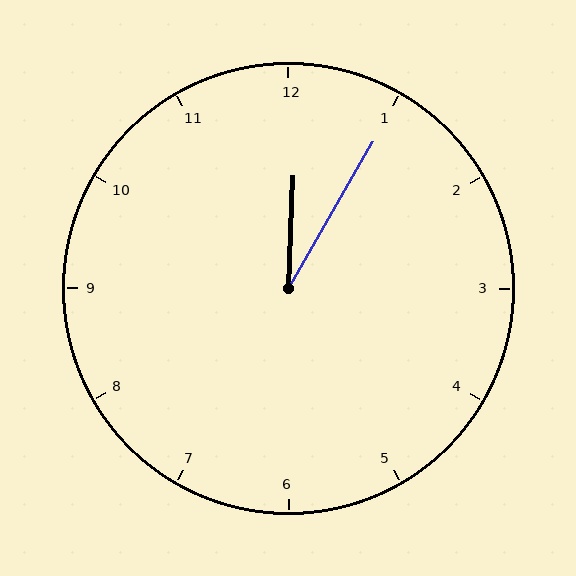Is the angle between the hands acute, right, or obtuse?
It is acute.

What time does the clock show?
12:05.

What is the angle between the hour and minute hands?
Approximately 28 degrees.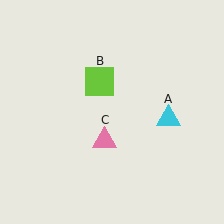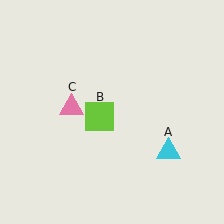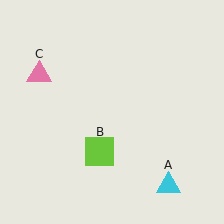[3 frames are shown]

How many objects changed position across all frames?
3 objects changed position: cyan triangle (object A), lime square (object B), pink triangle (object C).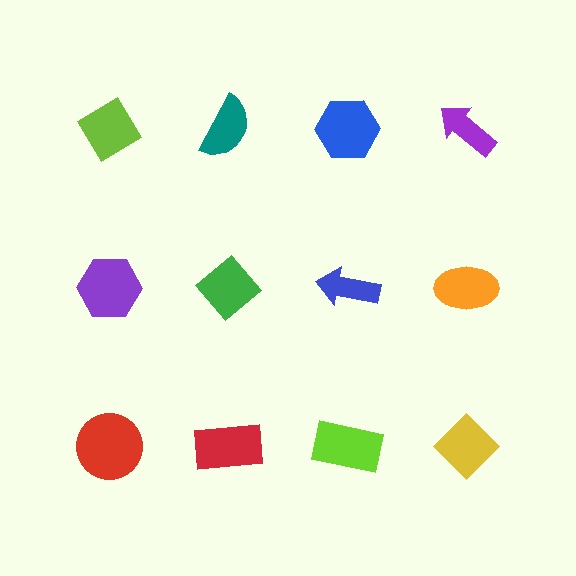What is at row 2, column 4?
An orange ellipse.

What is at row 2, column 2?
A green diamond.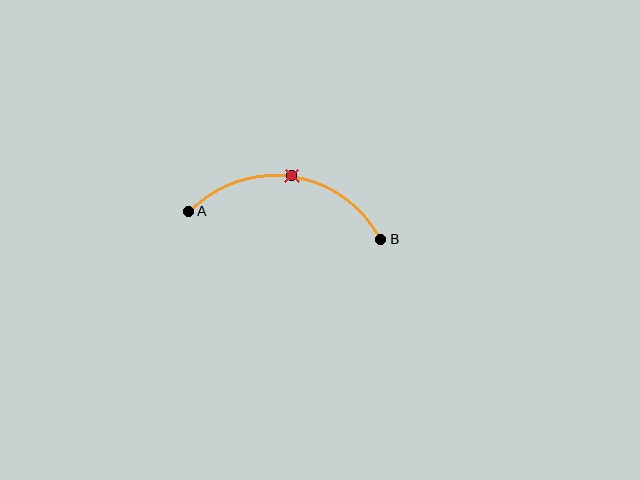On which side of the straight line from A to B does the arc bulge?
The arc bulges above the straight line connecting A and B.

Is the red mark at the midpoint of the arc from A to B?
Yes. The red mark lies on the arc at equal arc-length from both A and B — it is the arc midpoint.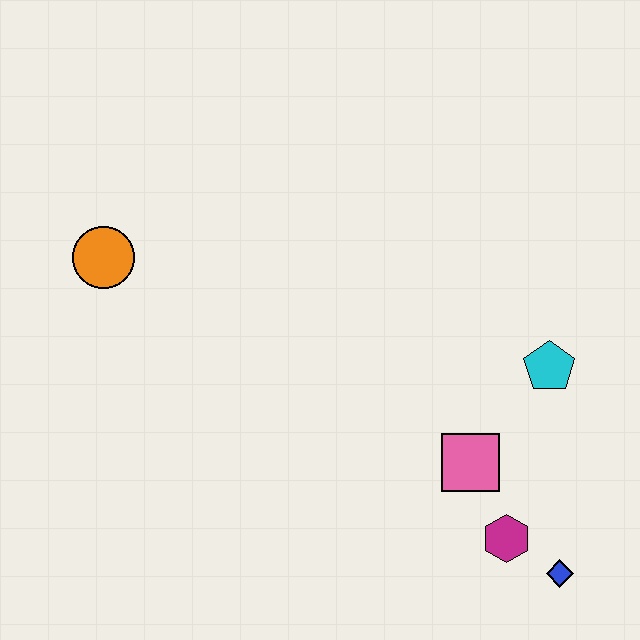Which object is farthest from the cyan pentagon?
The orange circle is farthest from the cyan pentagon.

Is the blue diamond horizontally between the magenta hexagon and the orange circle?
No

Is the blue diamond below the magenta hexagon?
Yes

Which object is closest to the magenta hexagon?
The blue diamond is closest to the magenta hexagon.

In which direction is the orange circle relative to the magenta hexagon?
The orange circle is to the left of the magenta hexagon.